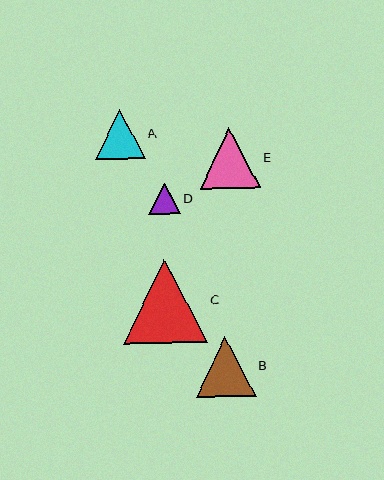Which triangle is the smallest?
Triangle D is the smallest with a size of approximately 32 pixels.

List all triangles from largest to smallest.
From largest to smallest: C, E, B, A, D.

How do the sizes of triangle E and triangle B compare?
Triangle E and triangle B are approximately the same size.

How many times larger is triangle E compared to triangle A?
Triangle E is approximately 1.2 times the size of triangle A.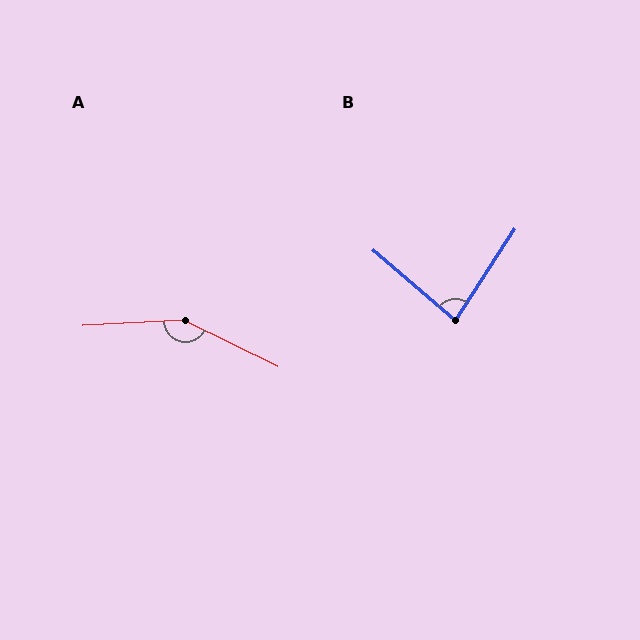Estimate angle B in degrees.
Approximately 82 degrees.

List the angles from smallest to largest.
B (82°), A (151°).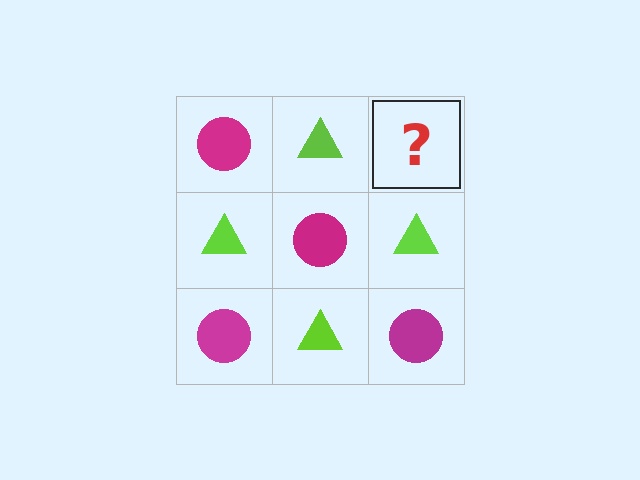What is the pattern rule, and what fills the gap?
The rule is that it alternates magenta circle and lime triangle in a checkerboard pattern. The gap should be filled with a magenta circle.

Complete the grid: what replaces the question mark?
The question mark should be replaced with a magenta circle.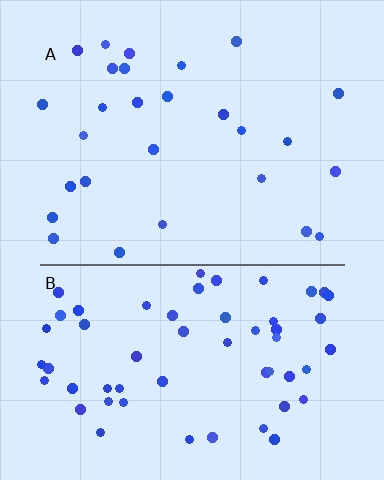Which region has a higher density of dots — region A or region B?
B (the bottom).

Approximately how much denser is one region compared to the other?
Approximately 2.1× — region B over region A.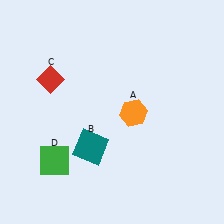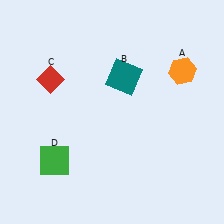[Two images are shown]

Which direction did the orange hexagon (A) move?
The orange hexagon (A) moved right.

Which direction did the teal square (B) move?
The teal square (B) moved up.